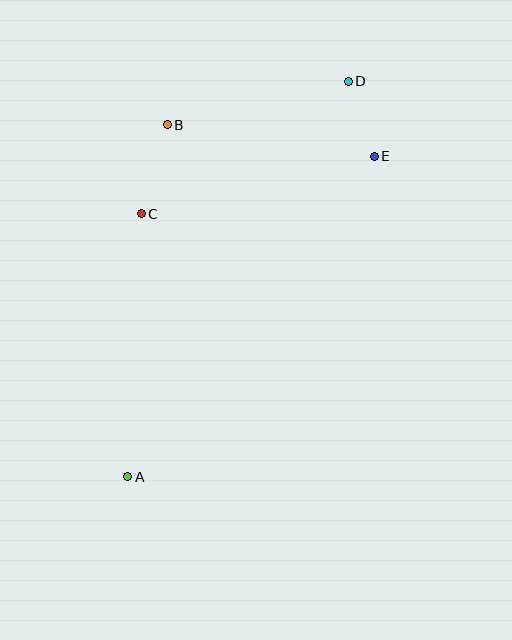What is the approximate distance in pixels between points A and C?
The distance between A and C is approximately 263 pixels.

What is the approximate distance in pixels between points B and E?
The distance between B and E is approximately 210 pixels.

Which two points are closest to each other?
Points D and E are closest to each other.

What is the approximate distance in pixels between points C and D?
The distance between C and D is approximately 246 pixels.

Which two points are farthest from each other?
Points A and D are farthest from each other.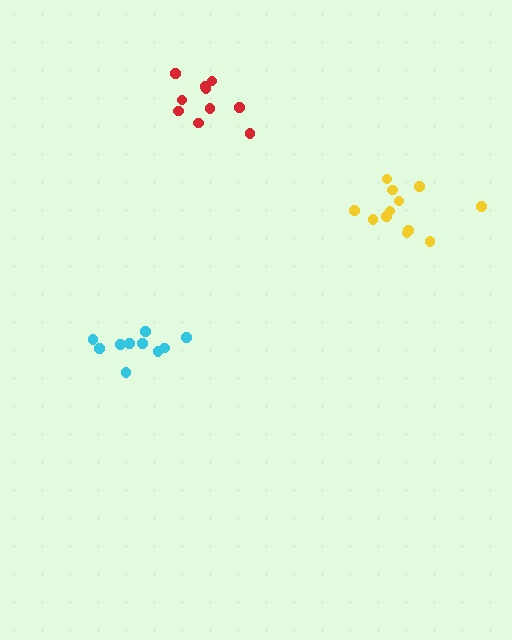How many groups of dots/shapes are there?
There are 3 groups.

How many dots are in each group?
Group 1: 10 dots, Group 2: 12 dots, Group 3: 10 dots (32 total).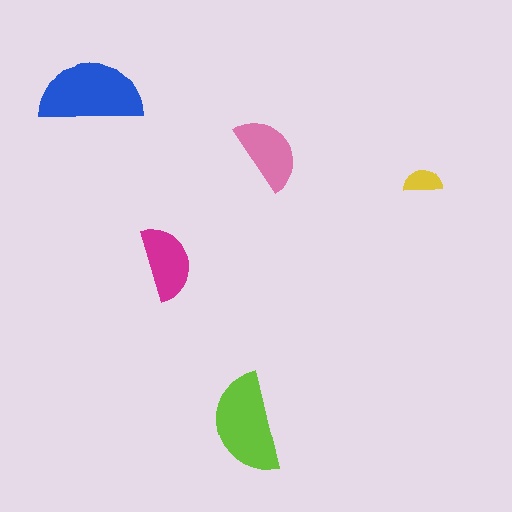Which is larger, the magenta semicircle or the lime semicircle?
The lime one.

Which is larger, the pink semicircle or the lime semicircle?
The lime one.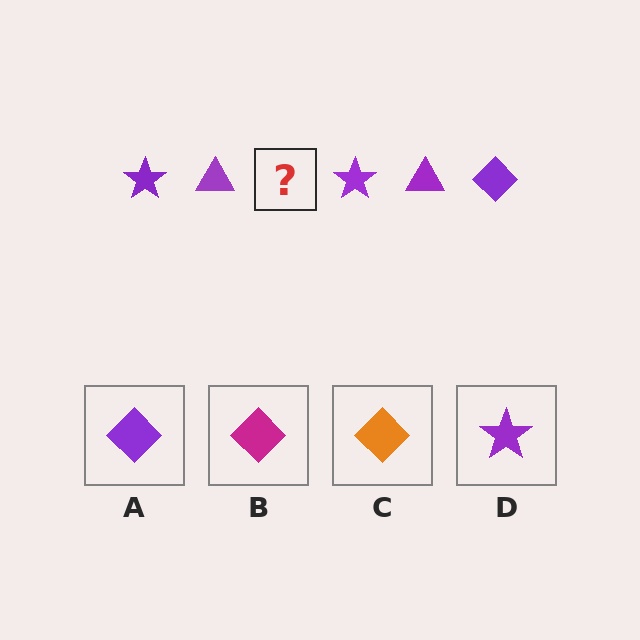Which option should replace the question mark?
Option A.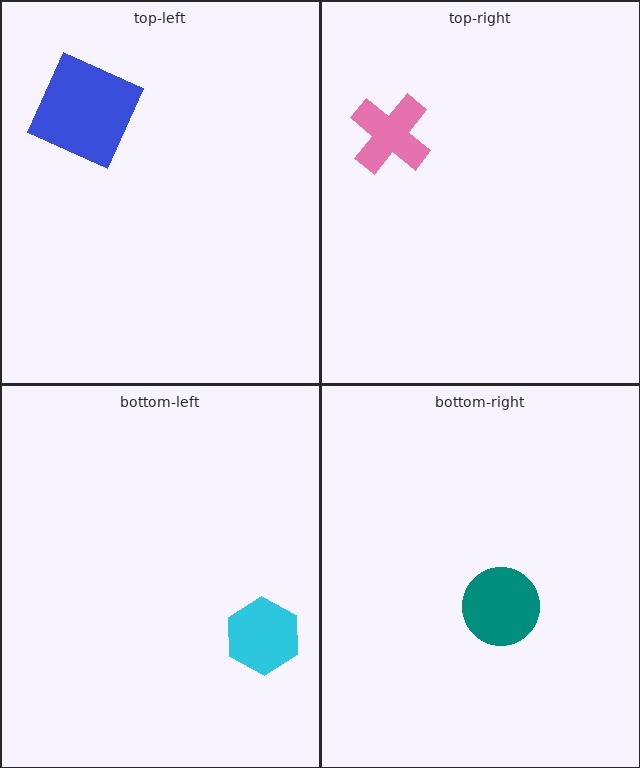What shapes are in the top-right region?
The pink cross.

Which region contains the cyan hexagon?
The bottom-left region.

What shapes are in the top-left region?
The blue square.